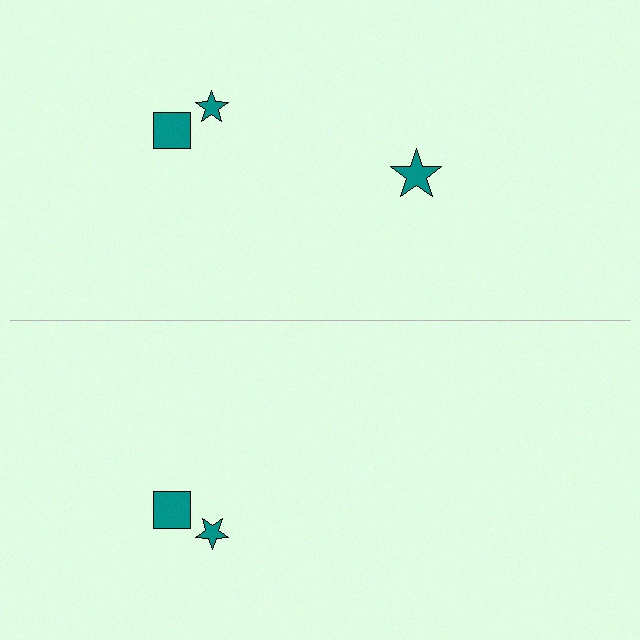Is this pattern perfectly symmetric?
No, the pattern is not perfectly symmetric. A teal star is missing from the bottom side.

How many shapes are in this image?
There are 5 shapes in this image.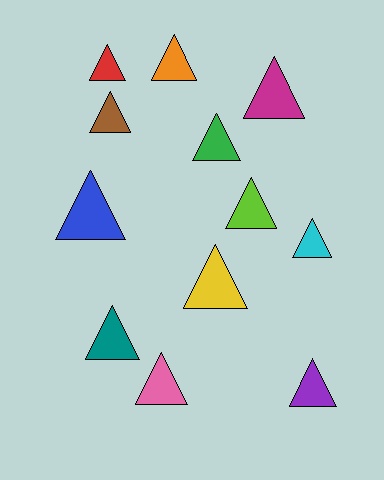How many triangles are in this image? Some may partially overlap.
There are 12 triangles.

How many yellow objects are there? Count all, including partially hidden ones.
There is 1 yellow object.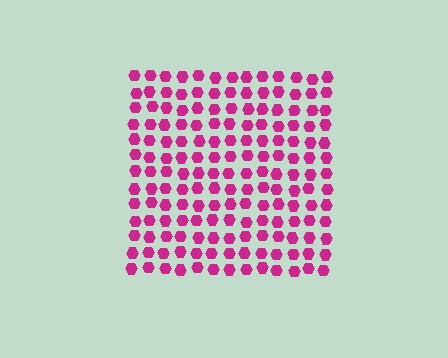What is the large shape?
The large shape is a square.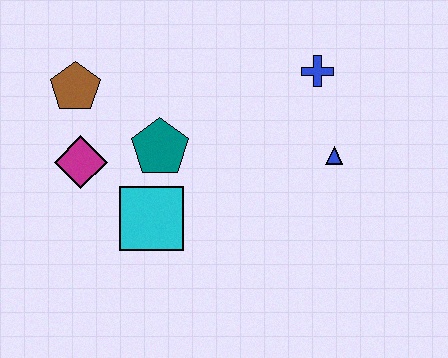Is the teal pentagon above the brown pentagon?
No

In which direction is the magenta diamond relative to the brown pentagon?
The magenta diamond is below the brown pentagon.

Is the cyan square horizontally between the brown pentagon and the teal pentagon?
Yes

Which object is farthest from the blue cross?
The magenta diamond is farthest from the blue cross.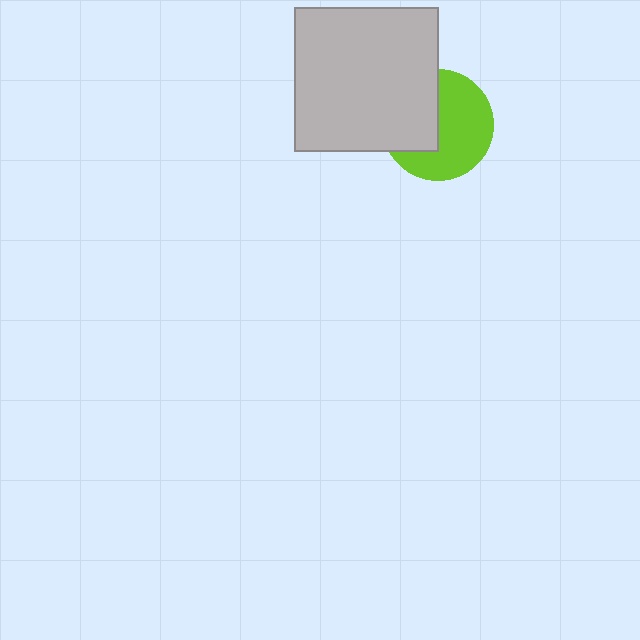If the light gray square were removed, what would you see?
You would see the complete lime circle.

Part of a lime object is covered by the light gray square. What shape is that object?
It is a circle.